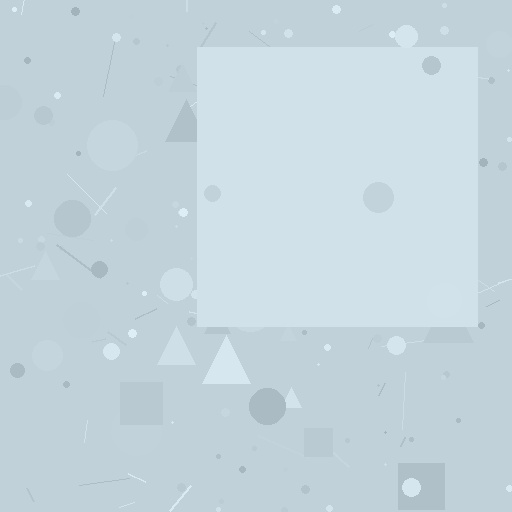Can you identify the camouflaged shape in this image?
The camouflaged shape is a square.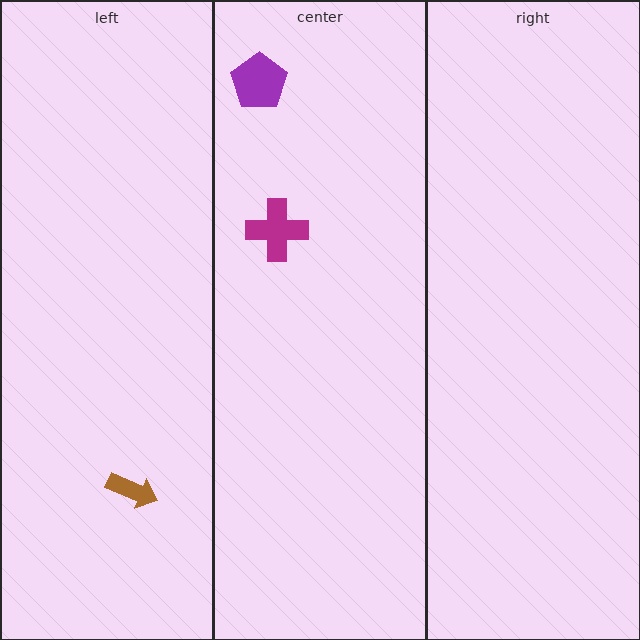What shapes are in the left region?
The brown arrow.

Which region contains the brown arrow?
The left region.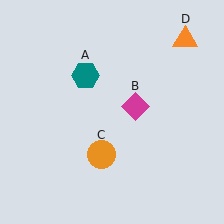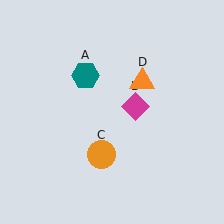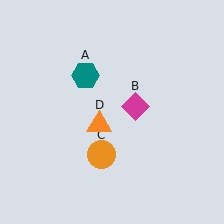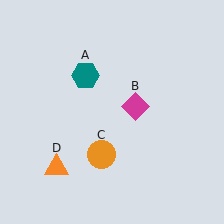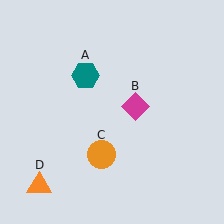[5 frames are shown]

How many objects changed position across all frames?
1 object changed position: orange triangle (object D).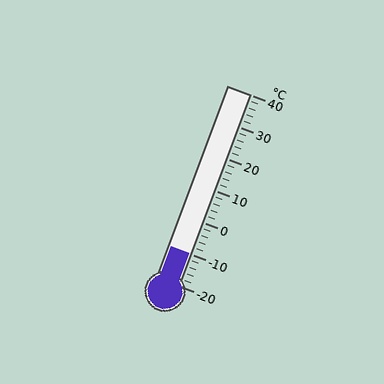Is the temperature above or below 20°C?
The temperature is below 20°C.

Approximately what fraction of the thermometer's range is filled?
The thermometer is filled to approximately 15% of its range.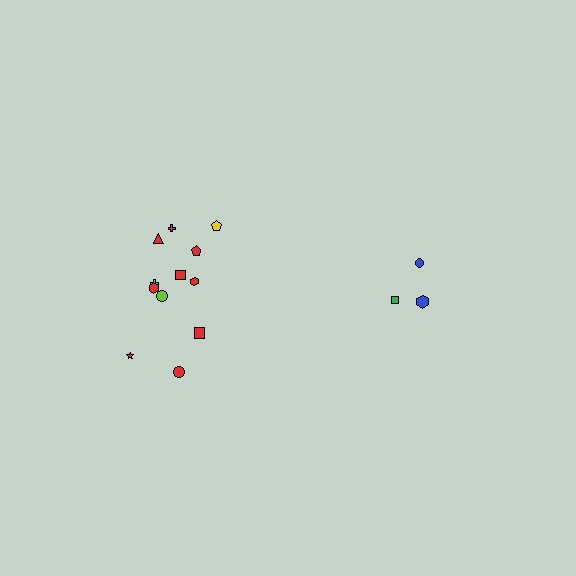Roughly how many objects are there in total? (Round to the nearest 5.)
Roughly 15 objects in total.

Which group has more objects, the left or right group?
The left group.